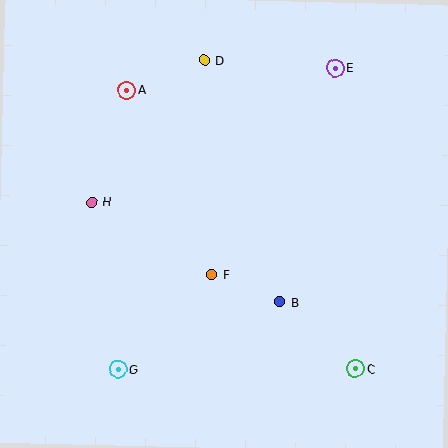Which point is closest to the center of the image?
Point F at (211, 275) is closest to the center.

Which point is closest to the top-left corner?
Point A is closest to the top-left corner.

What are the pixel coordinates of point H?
Point H is at (92, 202).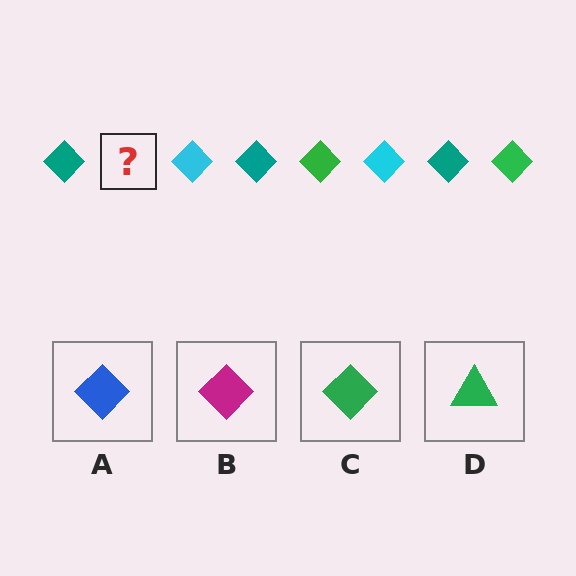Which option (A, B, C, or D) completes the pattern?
C.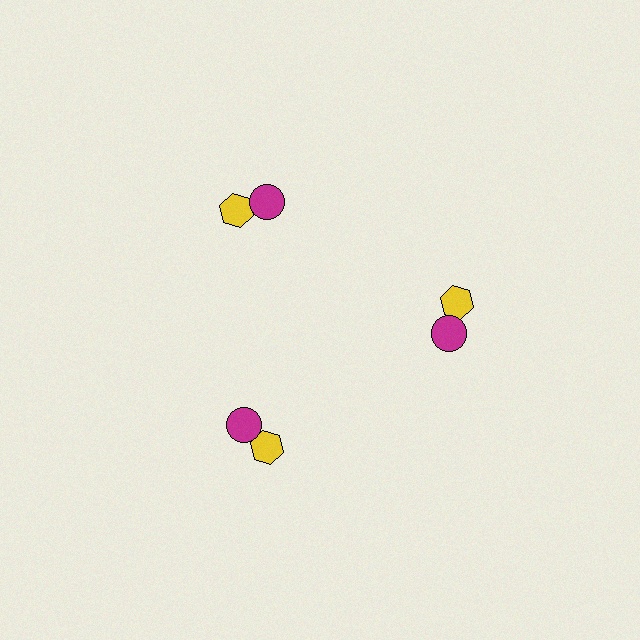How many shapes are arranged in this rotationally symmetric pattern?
There are 6 shapes, arranged in 3 groups of 2.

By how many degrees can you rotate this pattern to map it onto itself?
The pattern maps onto itself every 120 degrees of rotation.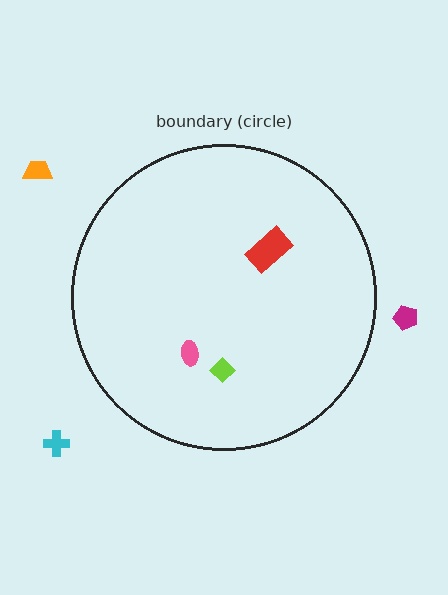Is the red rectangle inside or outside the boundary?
Inside.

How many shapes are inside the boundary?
3 inside, 3 outside.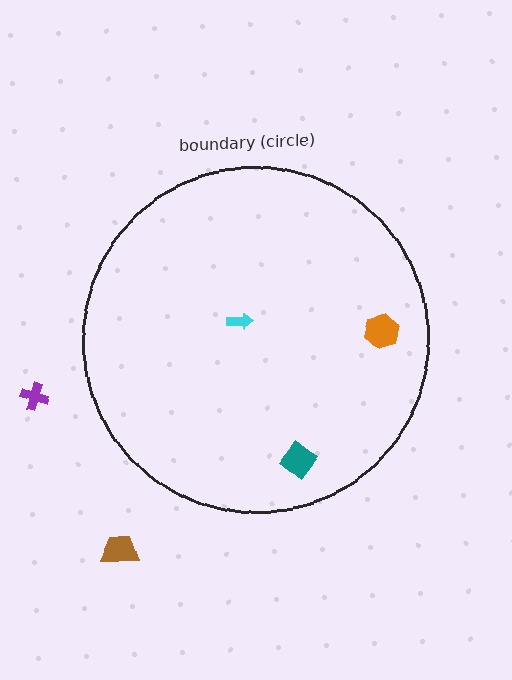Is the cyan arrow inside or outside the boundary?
Inside.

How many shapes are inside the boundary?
3 inside, 2 outside.